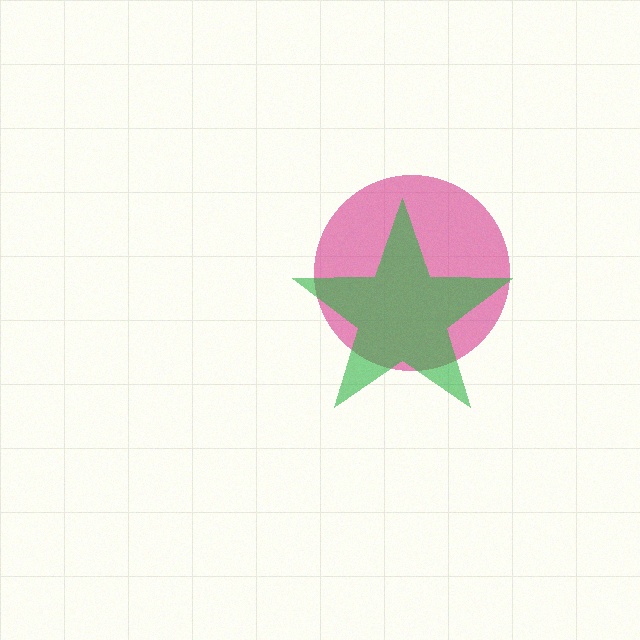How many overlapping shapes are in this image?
There are 2 overlapping shapes in the image.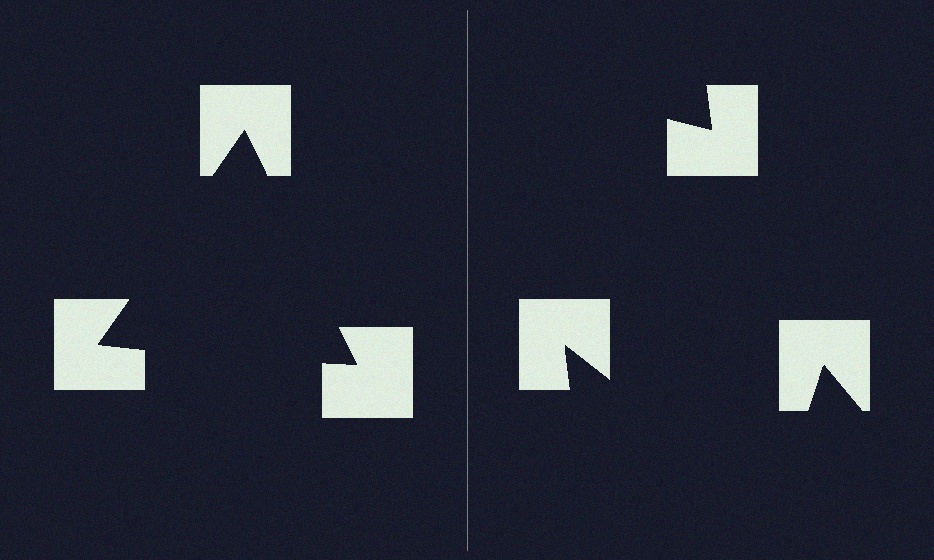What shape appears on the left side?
An illusory triangle.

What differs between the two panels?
The notched squares are positioned identically on both sides; only the wedge orientations differ. On the left they align to a triangle; on the right they are misaligned.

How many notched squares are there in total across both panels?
6 — 3 on each side.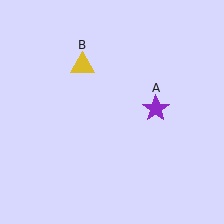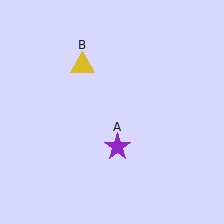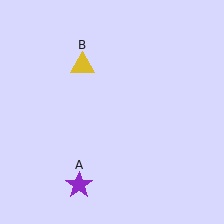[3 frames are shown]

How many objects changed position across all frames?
1 object changed position: purple star (object A).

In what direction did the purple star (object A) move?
The purple star (object A) moved down and to the left.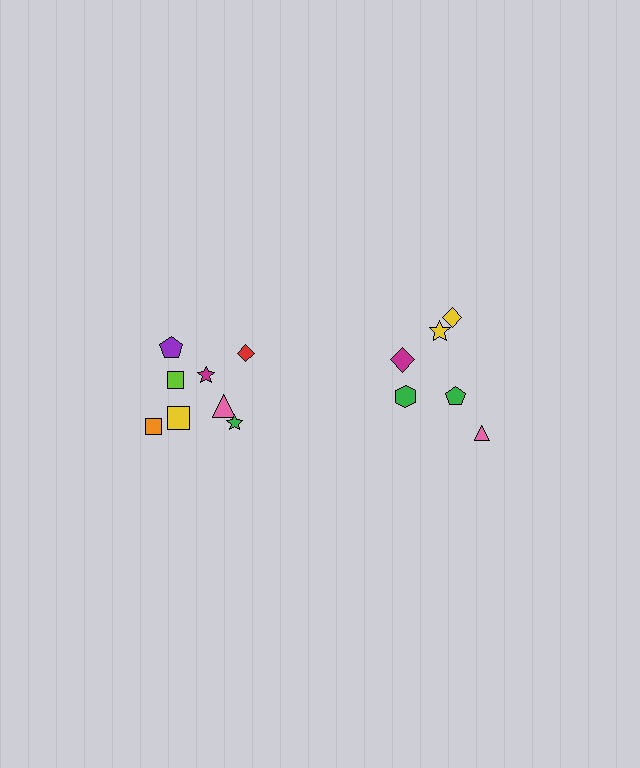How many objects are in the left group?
There are 8 objects.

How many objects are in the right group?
There are 6 objects.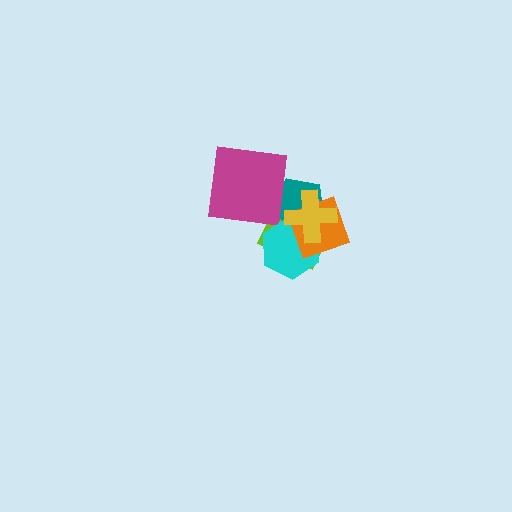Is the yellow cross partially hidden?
No, no other shape covers it.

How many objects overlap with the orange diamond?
4 objects overlap with the orange diamond.